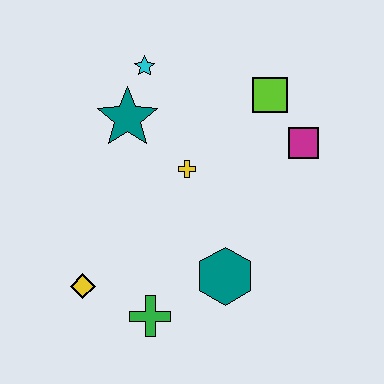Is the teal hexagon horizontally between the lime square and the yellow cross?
Yes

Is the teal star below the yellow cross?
No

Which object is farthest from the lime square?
The yellow diamond is farthest from the lime square.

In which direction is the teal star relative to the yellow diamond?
The teal star is above the yellow diamond.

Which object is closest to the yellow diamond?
The green cross is closest to the yellow diamond.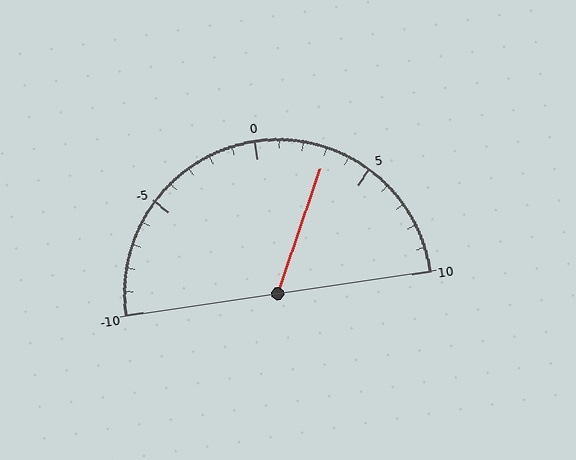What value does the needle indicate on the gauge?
The needle indicates approximately 3.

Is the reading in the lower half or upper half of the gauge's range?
The reading is in the upper half of the range (-10 to 10).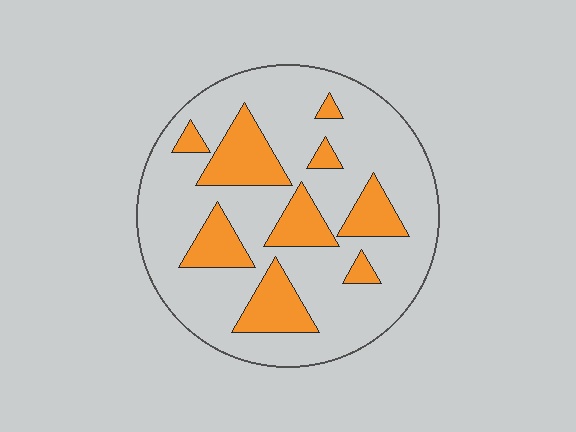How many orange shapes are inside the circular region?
9.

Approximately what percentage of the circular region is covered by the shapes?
Approximately 25%.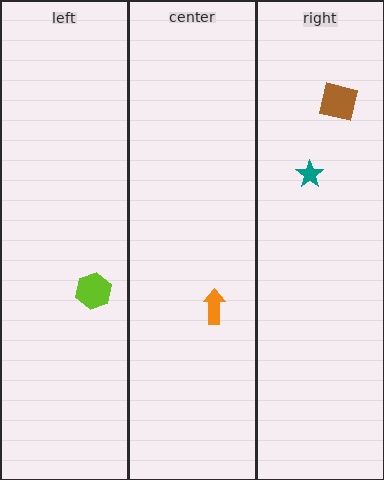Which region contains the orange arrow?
The center region.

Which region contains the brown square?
The right region.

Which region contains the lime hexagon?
The left region.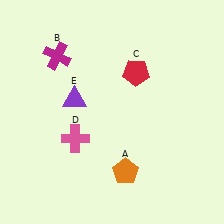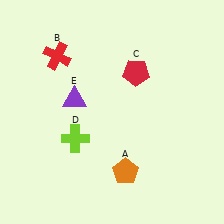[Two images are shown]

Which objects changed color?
B changed from magenta to red. D changed from pink to lime.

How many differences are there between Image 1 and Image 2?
There are 2 differences between the two images.